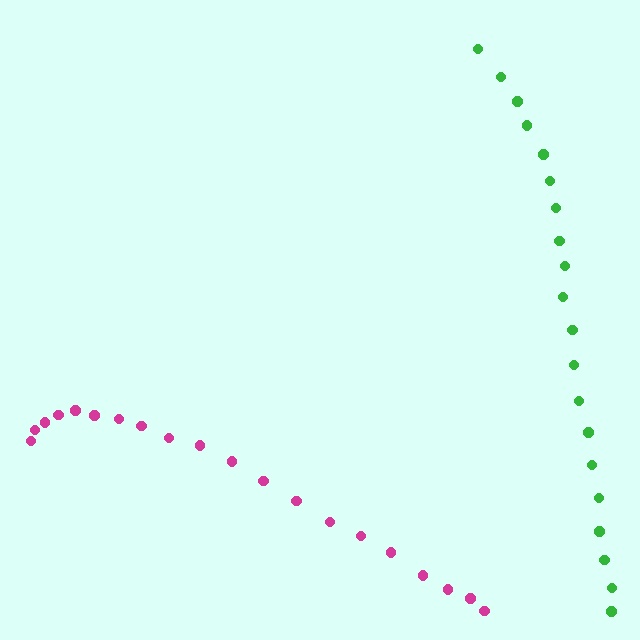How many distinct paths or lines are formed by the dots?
There are 2 distinct paths.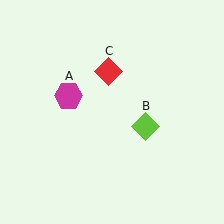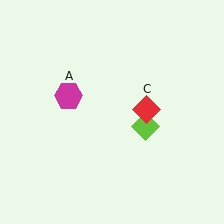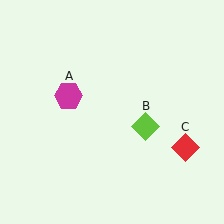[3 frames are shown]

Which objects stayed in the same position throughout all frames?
Magenta hexagon (object A) and lime diamond (object B) remained stationary.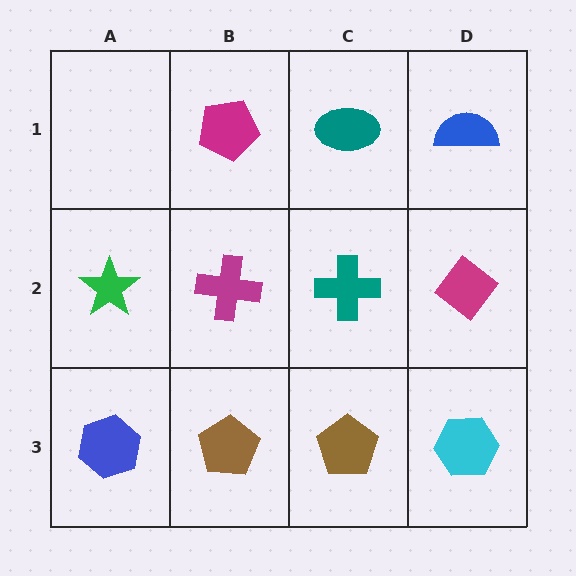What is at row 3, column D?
A cyan hexagon.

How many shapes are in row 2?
4 shapes.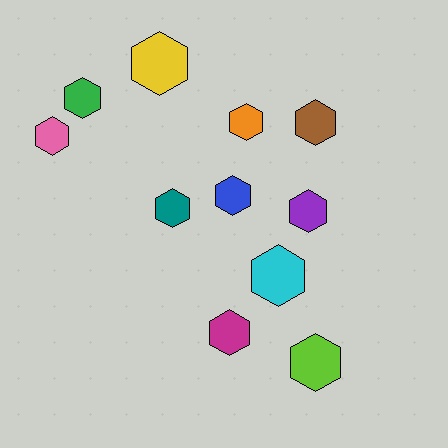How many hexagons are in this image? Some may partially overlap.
There are 11 hexagons.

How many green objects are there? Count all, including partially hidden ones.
There is 1 green object.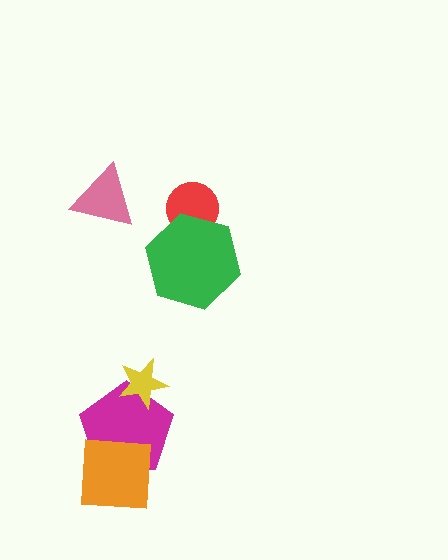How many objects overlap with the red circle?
1 object overlaps with the red circle.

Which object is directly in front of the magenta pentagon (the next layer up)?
The orange square is directly in front of the magenta pentagon.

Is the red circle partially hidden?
Yes, it is partially covered by another shape.